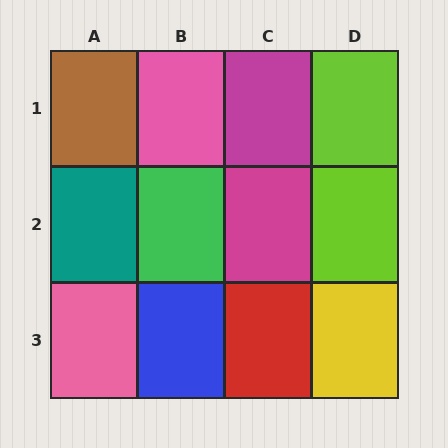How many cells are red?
1 cell is red.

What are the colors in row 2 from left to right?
Teal, green, magenta, lime.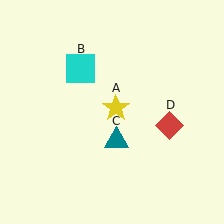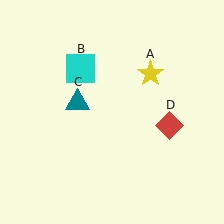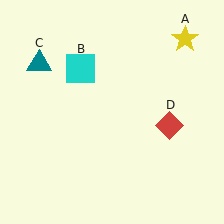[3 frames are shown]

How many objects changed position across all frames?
2 objects changed position: yellow star (object A), teal triangle (object C).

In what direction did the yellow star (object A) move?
The yellow star (object A) moved up and to the right.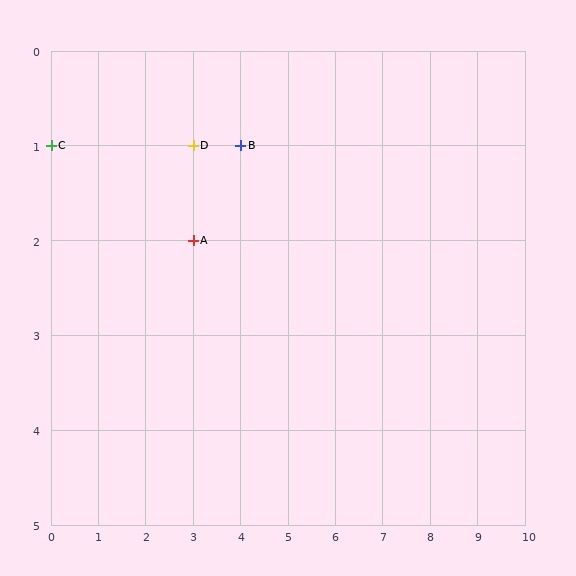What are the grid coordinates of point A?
Point A is at grid coordinates (3, 2).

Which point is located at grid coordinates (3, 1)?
Point D is at (3, 1).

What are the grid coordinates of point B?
Point B is at grid coordinates (4, 1).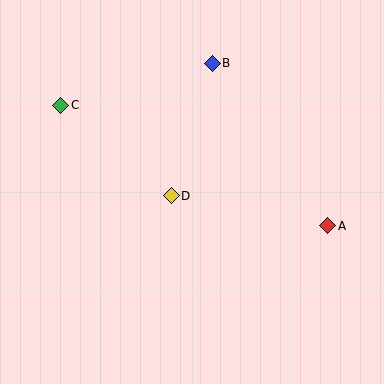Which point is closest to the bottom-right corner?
Point A is closest to the bottom-right corner.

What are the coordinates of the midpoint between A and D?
The midpoint between A and D is at (250, 211).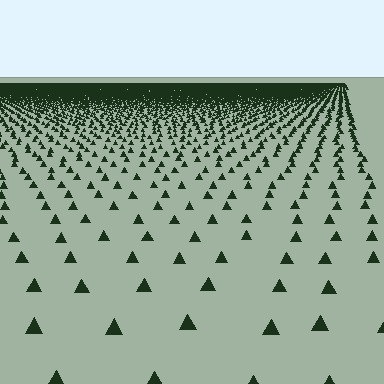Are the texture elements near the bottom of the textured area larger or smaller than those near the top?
Larger. Near the bottom, elements are closer to the viewer and appear at a bigger on-screen size.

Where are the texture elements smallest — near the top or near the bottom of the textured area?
Near the top.